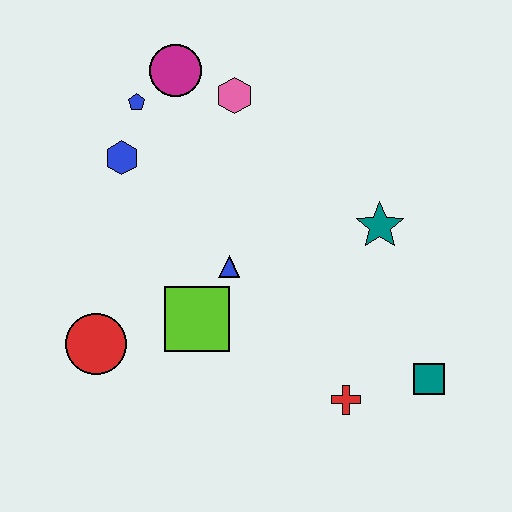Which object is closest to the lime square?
The blue triangle is closest to the lime square.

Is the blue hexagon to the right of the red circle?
Yes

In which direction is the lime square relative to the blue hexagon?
The lime square is below the blue hexagon.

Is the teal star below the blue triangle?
No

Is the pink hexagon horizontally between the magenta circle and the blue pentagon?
No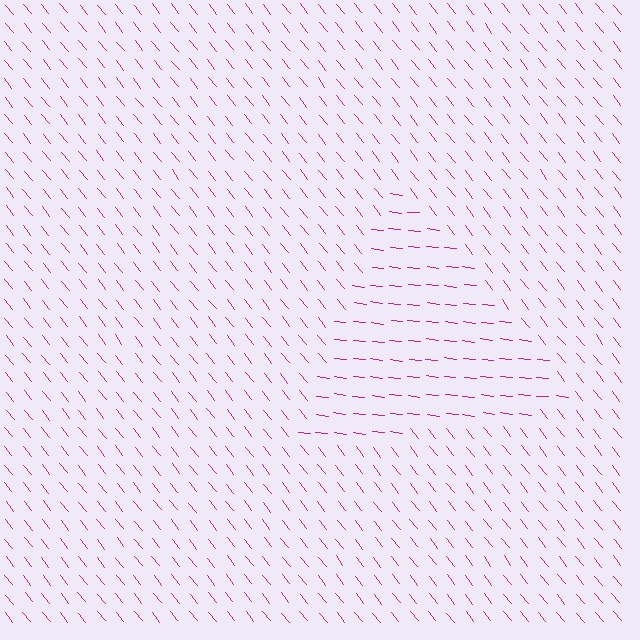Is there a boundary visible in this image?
Yes, there is a texture boundary formed by a change in line orientation.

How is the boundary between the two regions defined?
The boundary is defined purely by a change in line orientation (approximately 45 degrees difference). All lines are the same color and thickness.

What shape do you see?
I see a triangle.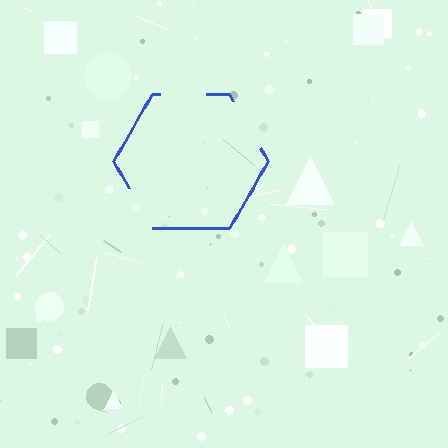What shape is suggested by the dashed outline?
The dashed outline suggests a hexagon.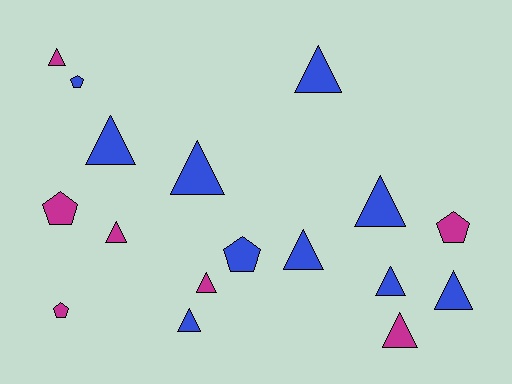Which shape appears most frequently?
Triangle, with 12 objects.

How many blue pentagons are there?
There are 2 blue pentagons.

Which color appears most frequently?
Blue, with 10 objects.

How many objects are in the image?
There are 17 objects.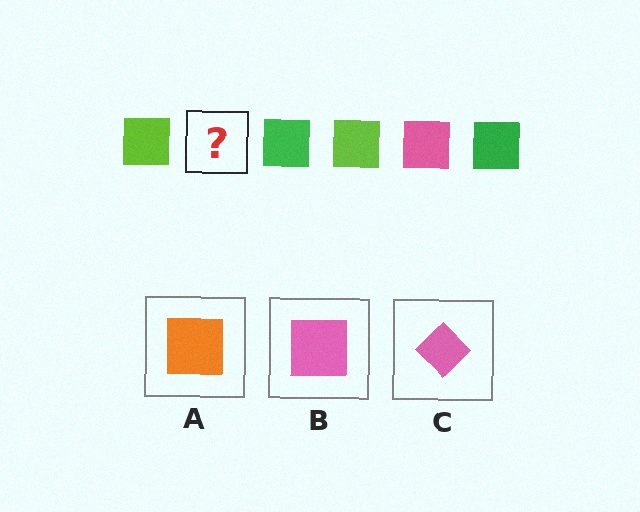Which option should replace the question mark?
Option B.